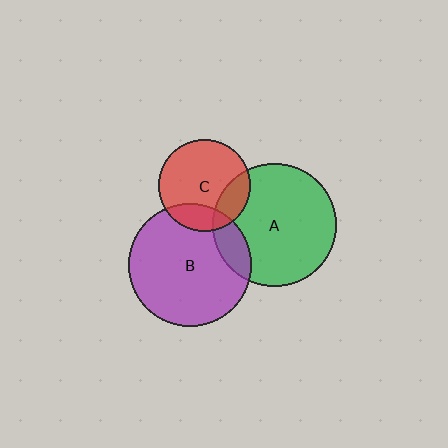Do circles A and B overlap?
Yes.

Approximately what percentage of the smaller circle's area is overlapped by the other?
Approximately 15%.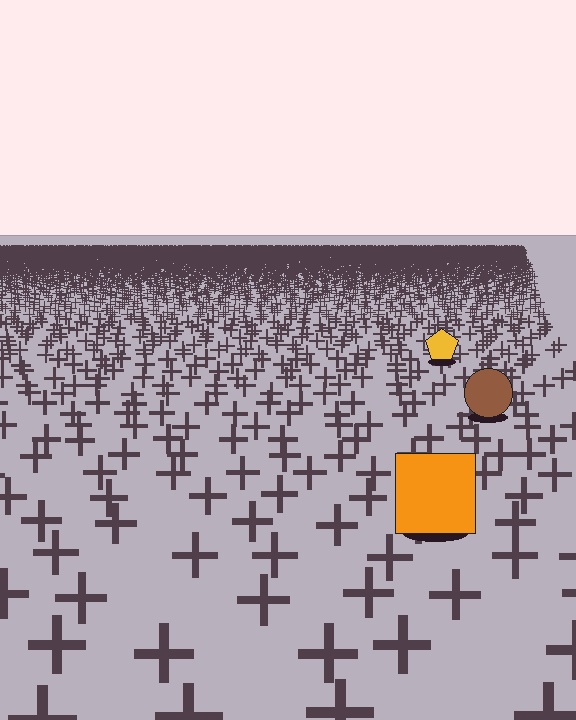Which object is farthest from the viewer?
The yellow pentagon is farthest from the viewer. It appears smaller and the ground texture around it is denser.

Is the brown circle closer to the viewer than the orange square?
No. The orange square is closer — you can tell from the texture gradient: the ground texture is coarser near it.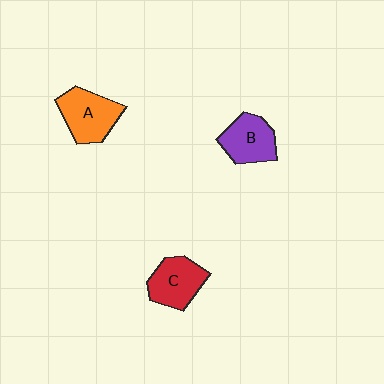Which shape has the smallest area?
Shape B (purple).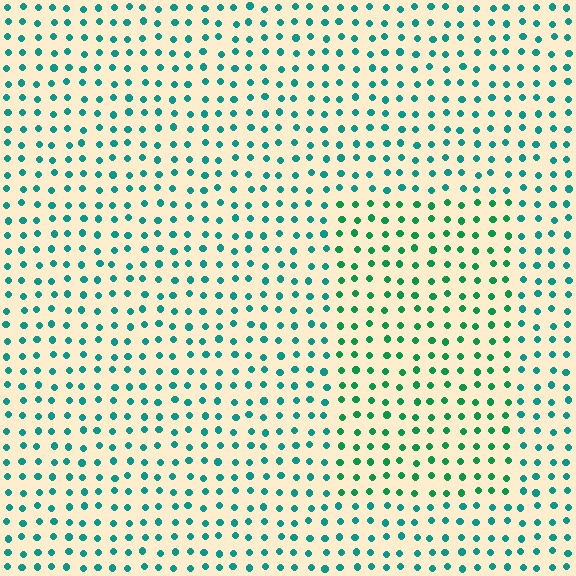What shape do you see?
I see a rectangle.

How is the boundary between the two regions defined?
The boundary is defined purely by a slight shift in hue (about 26 degrees). Spacing, size, and orientation are identical on both sides.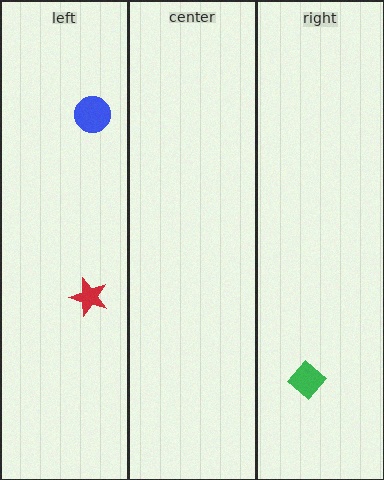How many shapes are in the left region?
2.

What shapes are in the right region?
The green diamond.